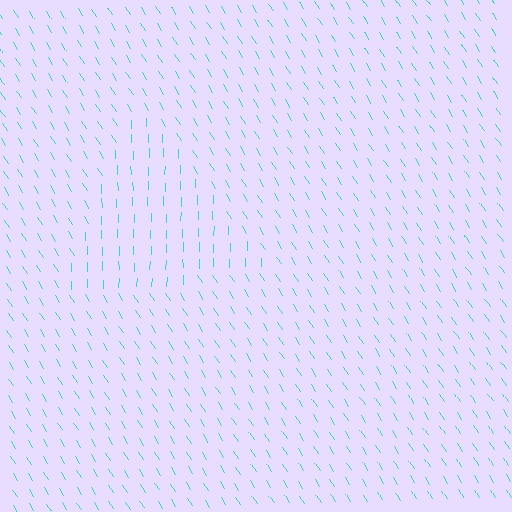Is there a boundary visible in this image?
Yes, there is a texture boundary formed by a change in line orientation.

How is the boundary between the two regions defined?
The boundary is defined purely by a change in line orientation (approximately 33 degrees difference). All lines are the same color and thickness.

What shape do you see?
I see a triangle.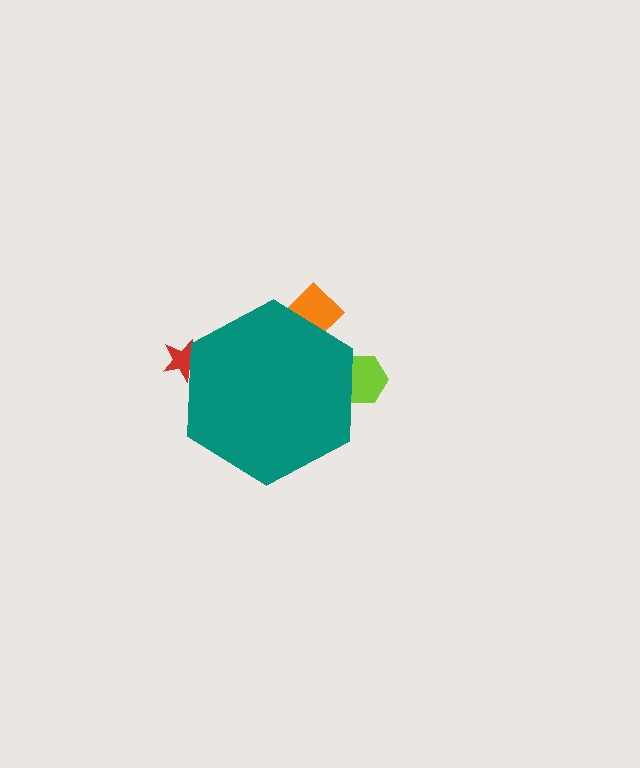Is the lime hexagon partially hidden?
Yes, the lime hexagon is partially hidden behind the teal hexagon.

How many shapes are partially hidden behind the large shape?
3 shapes are partially hidden.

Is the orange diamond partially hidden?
Yes, the orange diamond is partially hidden behind the teal hexagon.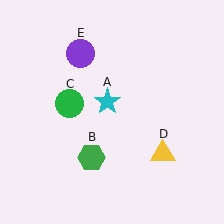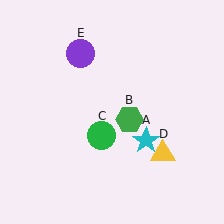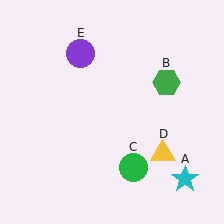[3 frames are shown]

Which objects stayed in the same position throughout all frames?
Yellow triangle (object D) and purple circle (object E) remained stationary.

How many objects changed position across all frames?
3 objects changed position: cyan star (object A), green hexagon (object B), green circle (object C).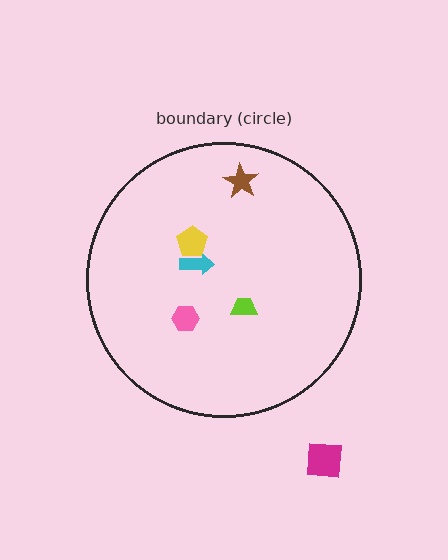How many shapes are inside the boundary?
5 inside, 1 outside.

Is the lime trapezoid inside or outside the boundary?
Inside.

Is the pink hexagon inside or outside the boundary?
Inside.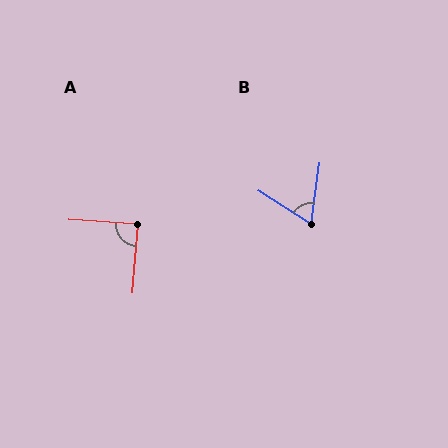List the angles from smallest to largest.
B (65°), A (89°).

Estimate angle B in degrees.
Approximately 65 degrees.